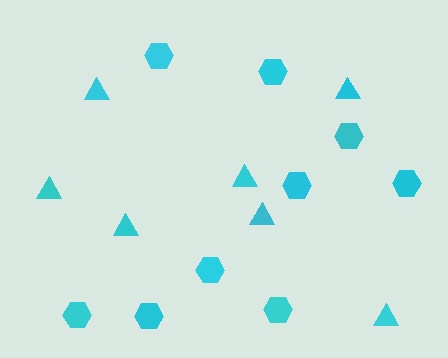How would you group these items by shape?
There are 2 groups: one group of triangles (7) and one group of hexagons (9).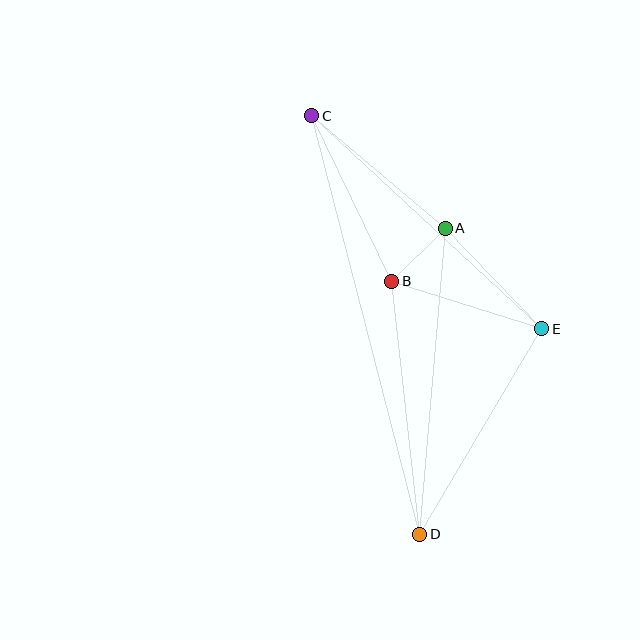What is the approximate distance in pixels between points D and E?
The distance between D and E is approximately 239 pixels.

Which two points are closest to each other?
Points A and B are closest to each other.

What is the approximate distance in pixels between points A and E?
The distance between A and E is approximately 140 pixels.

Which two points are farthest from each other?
Points C and D are farthest from each other.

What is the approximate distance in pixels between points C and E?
The distance between C and E is approximately 314 pixels.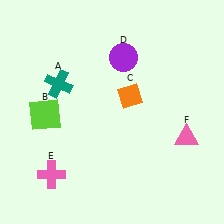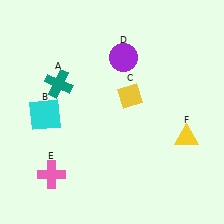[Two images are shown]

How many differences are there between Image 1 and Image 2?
There are 3 differences between the two images.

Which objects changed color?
B changed from lime to cyan. C changed from orange to yellow. F changed from pink to yellow.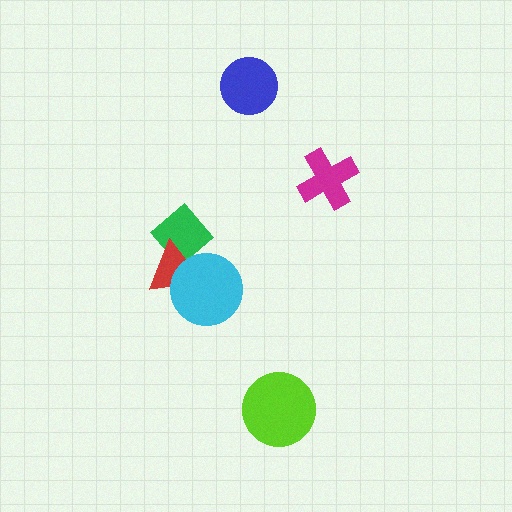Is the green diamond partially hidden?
Yes, it is partially covered by another shape.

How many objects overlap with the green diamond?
2 objects overlap with the green diamond.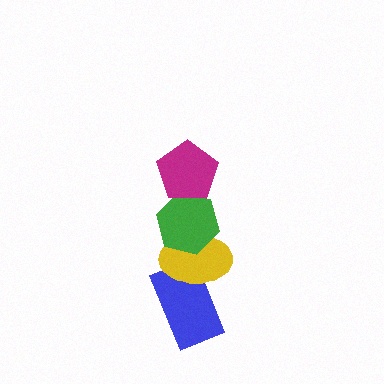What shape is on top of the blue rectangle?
The yellow ellipse is on top of the blue rectangle.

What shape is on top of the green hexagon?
The magenta pentagon is on top of the green hexagon.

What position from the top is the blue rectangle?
The blue rectangle is 4th from the top.